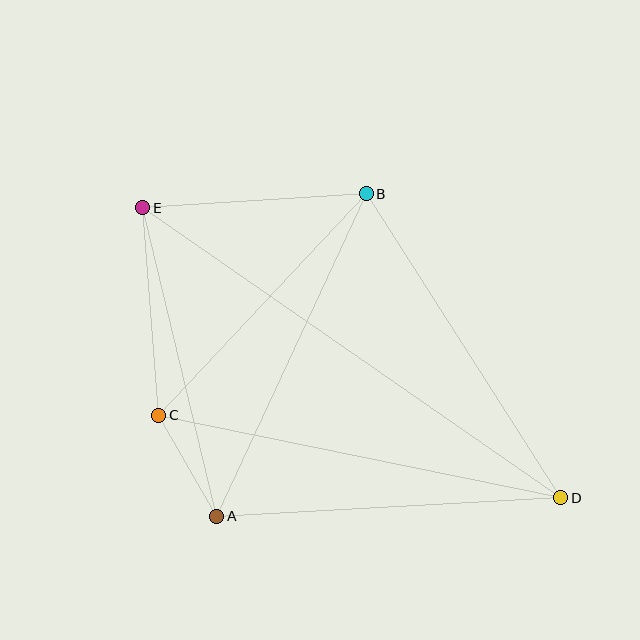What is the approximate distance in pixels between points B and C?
The distance between B and C is approximately 304 pixels.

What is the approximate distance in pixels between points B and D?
The distance between B and D is approximately 361 pixels.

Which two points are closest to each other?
Points A and C are closest to each other.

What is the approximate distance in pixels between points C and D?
The distance between C and D is approximately 410 pixels.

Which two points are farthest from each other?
Points D and E are farthest from each other.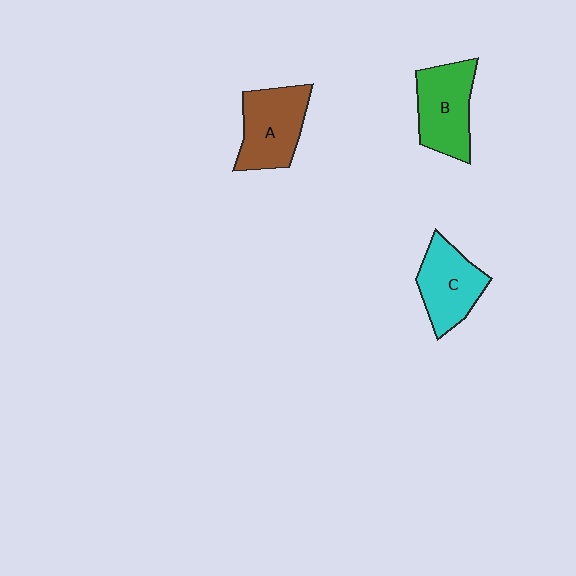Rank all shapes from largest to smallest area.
From largest to smallest: A (brown), B (green), C (cyan).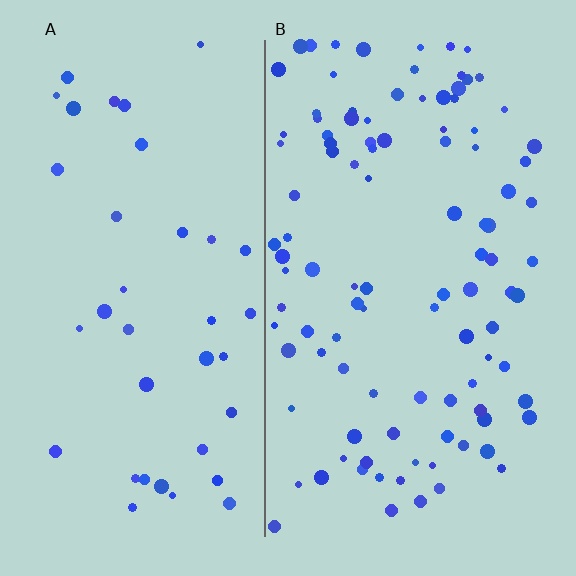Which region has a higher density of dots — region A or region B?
B (the right).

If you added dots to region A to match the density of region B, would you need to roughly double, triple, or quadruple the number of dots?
Approximately triple.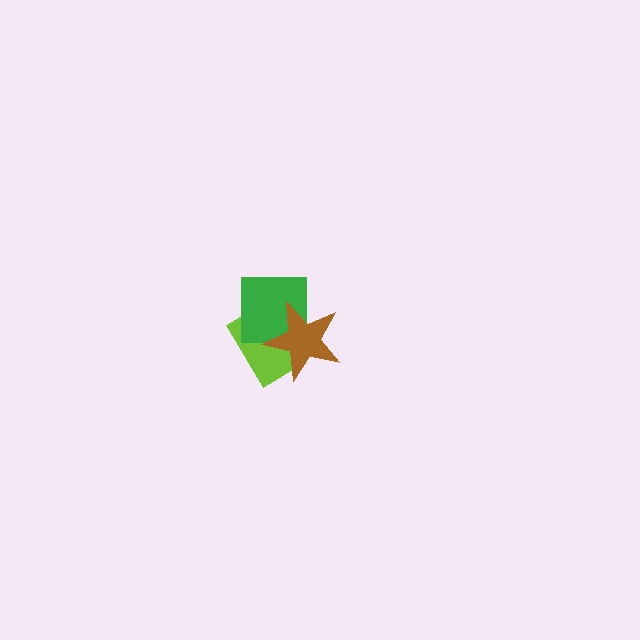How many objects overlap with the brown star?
2 objects overlap with the brown star.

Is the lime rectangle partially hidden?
Yes, it is partially covered by another shape.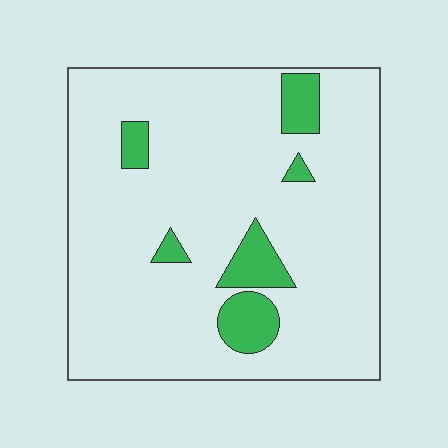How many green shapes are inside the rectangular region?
6.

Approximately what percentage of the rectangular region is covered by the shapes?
Approximately 10%.